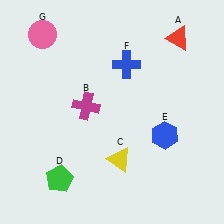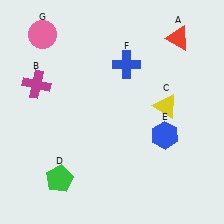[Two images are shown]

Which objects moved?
The objects that moved are: the magenta cross (B), the yellow triangle (C).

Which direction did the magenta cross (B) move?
The magenta cross (B) moved left.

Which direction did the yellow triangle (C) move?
The yellow triangle (C) moved up.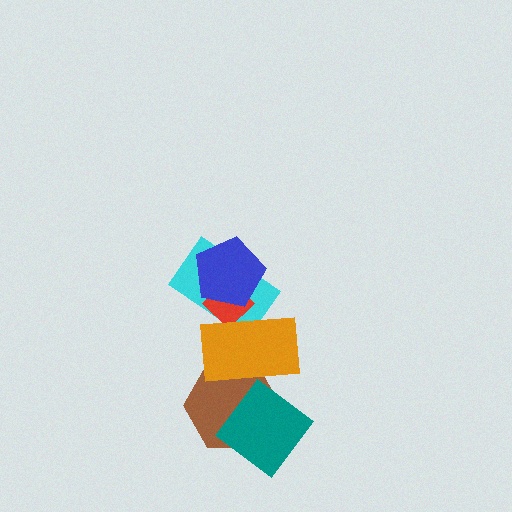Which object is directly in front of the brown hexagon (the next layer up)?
The orange rectangle is directly in front of the brown hexagon.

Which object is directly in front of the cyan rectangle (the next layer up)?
The red diamond is directly in front of the cyan rectangle.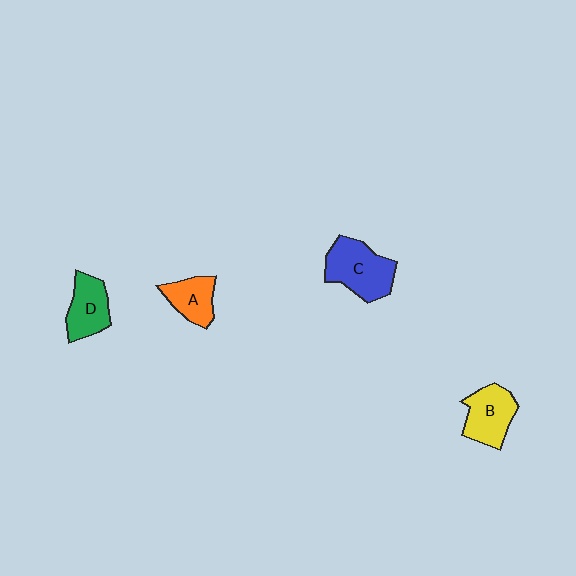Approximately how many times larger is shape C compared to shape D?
Approximately 1.4 times.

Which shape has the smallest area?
Shape A (orange).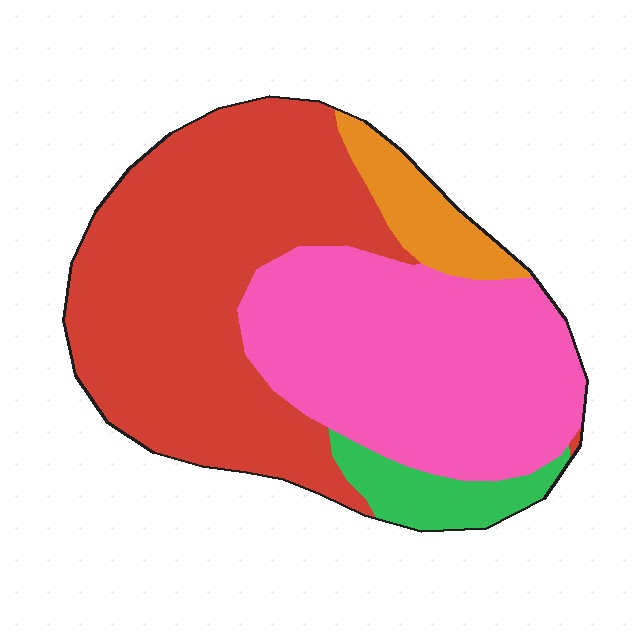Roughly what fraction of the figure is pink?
Pink takes up about three eighths (3/8) of the figure.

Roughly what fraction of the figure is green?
Green takes up about one tenth (1/10) of the figure.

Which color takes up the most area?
Red, at roughly 50%.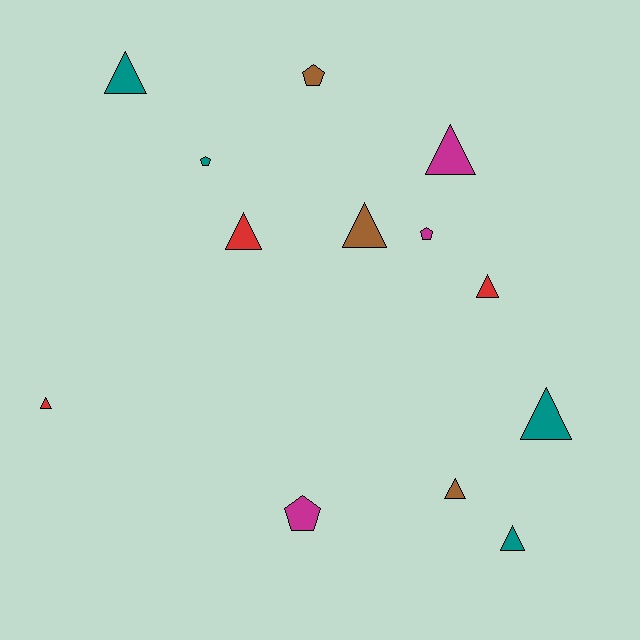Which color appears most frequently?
Teal, with 4 objects.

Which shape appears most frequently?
Triangle, with 9 objects.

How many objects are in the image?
There are 13 objects.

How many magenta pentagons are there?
There are 2 magenta pentagons.